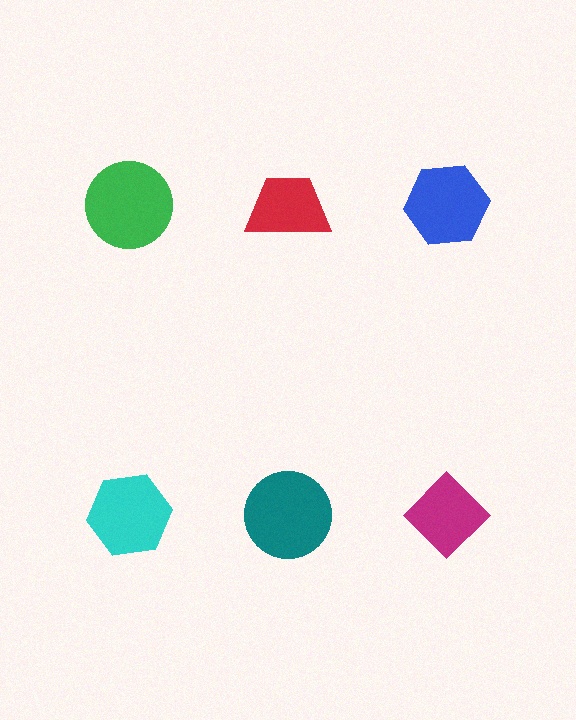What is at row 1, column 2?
A red trapezoid.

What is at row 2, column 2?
A teal circle.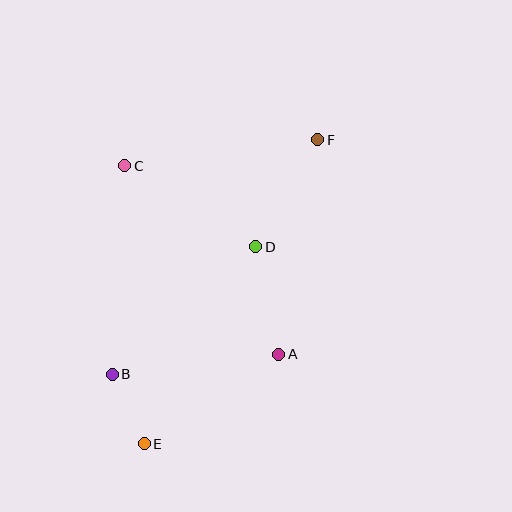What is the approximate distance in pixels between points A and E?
The distance between A and E is approximately 161 pixels.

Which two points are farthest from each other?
Points E and F are farthest from each other.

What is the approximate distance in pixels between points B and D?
The distance between B and D is approximately 192 pixels.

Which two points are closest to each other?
Points B and E are closest to each other.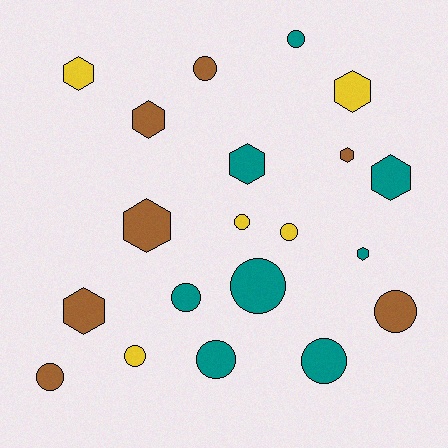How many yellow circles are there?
There are 3 yellow circles.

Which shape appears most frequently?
Circle, with 11 objects.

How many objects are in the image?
There are 20 objects.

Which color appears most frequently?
Teal, with 8 objects.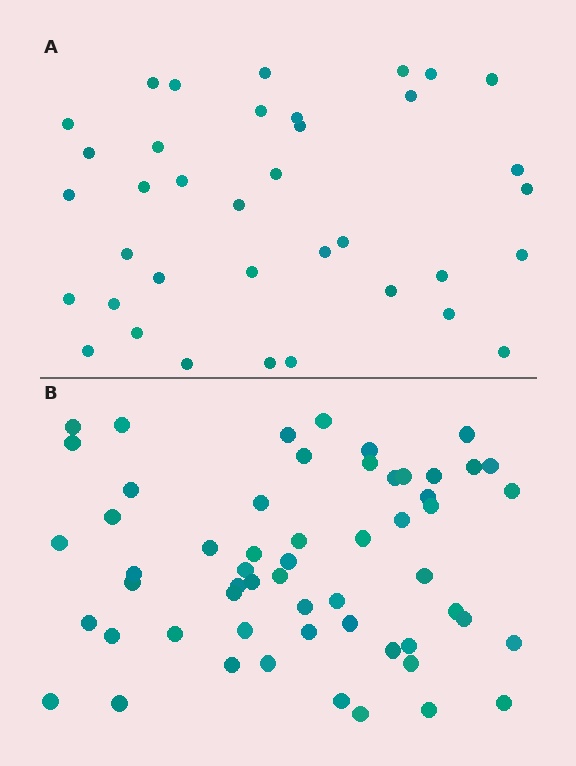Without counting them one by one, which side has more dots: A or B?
Region B (the bottom region) has more dots.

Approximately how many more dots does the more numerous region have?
Region B has approximately 20 more dots than region A.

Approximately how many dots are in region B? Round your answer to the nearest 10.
About 60 dots. (The exact count is 57, which rounds to 60.)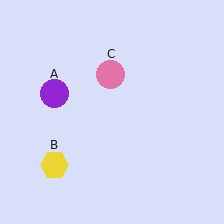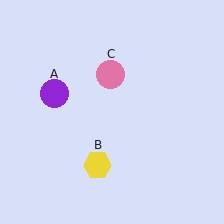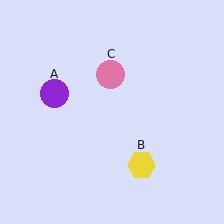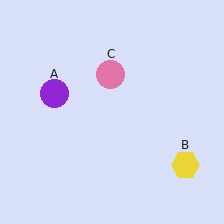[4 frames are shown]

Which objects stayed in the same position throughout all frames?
Purple circle (object A) and pink circle (object C) remained stationary.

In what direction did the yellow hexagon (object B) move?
The yellow hexagon (object B) moved right.